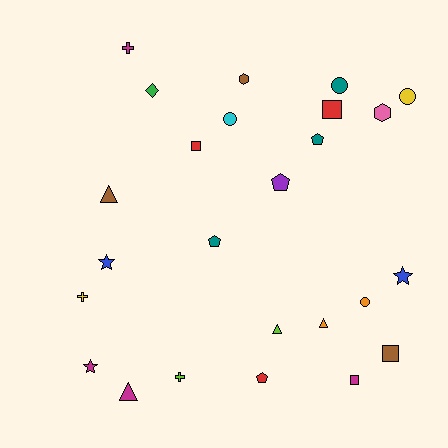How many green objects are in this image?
There is 1 green object.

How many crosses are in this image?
There are 3 crosses.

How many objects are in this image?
There are 25 objects.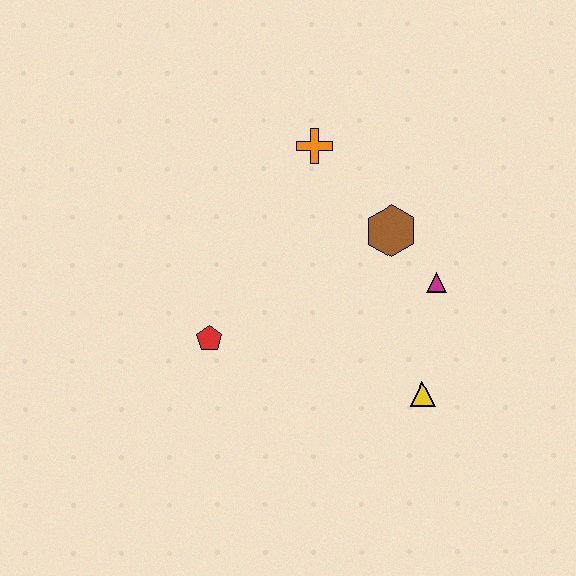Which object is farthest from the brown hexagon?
The red pentagon is farthest from the brown hexagon.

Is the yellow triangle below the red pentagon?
Yes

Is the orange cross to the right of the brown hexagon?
No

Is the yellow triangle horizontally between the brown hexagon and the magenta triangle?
Yes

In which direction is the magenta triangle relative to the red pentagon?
The magenta triangle is to the right of the red pentagon.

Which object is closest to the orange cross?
The brown hexagon is closest to the orange cross.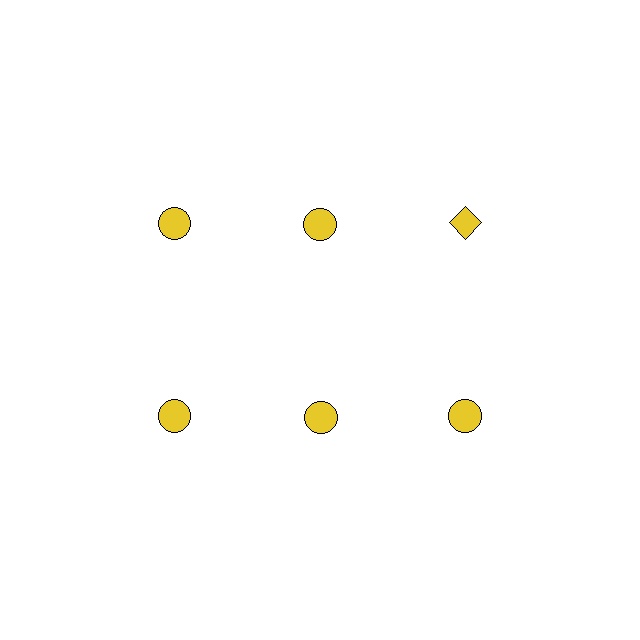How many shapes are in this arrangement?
There are 6 shapes arranged in a grid pattern.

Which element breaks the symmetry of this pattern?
The yellow diamond in the top row, center column breaks the symmetry. All other shapes are yellow circles.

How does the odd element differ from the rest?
It has a different shape: diamond instead of circle.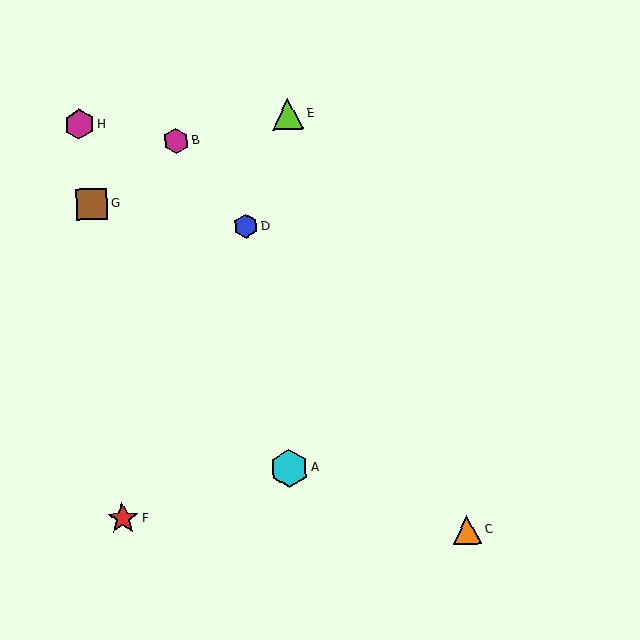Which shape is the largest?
The cyan hexagon (labeled A) is the largest.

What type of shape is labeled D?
Shape D is a blue hexagon.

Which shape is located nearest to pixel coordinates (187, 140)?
The magenta hexagon (labeled B) at (176, 141) is nearest to that location.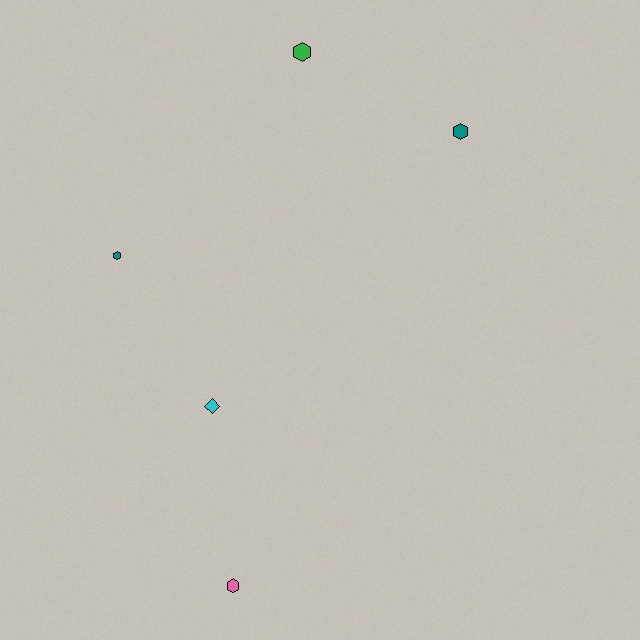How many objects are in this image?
There are 5 objects.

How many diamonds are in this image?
There is 1 diamond.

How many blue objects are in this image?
There are no blue objects.